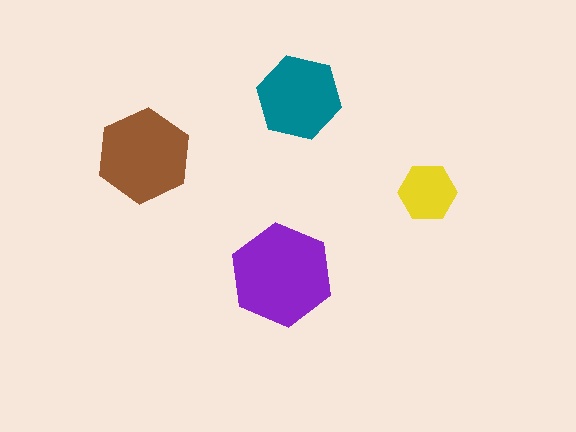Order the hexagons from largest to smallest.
the purple one, the brown one, the teal one, the yellow one.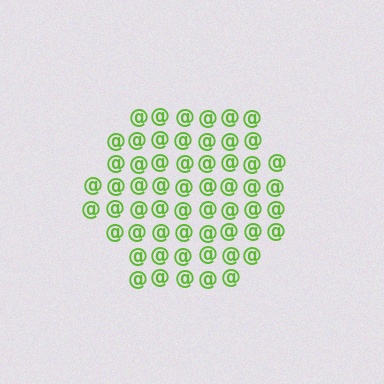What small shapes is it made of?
It is made of small at signs.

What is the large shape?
The large shape is a hexagon.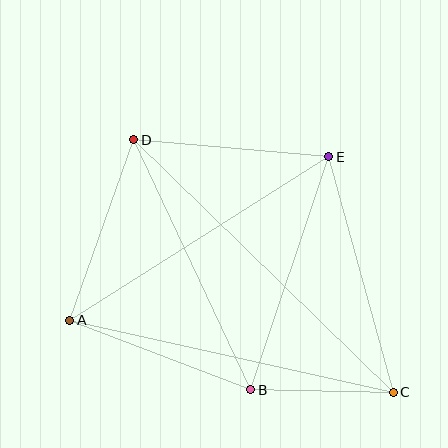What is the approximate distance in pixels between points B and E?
The distance between B and E is approximately 246 pixels.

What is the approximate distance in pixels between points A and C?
The distance between A and C is approximately 332 pixels.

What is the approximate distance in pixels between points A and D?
The distance between A and D is approximately 191 pixels.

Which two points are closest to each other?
Points B and C are closest to each other.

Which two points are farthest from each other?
Points C and D are farthest from each other.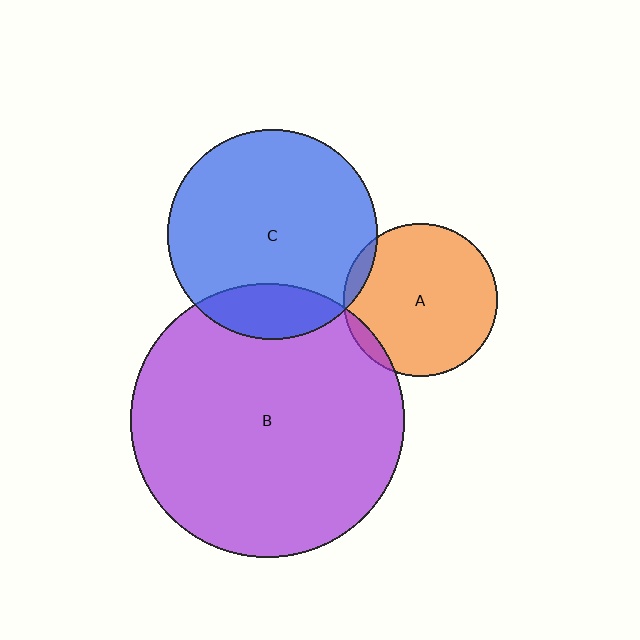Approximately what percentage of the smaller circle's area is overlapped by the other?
Approximately 5%.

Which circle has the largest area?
Circle B (purple).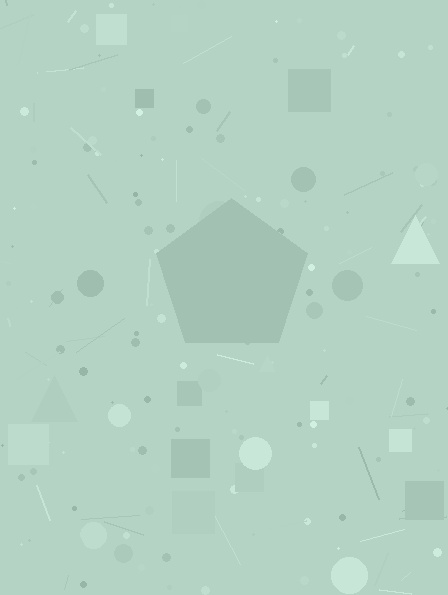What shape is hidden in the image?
A pentagon is hidden in the image.